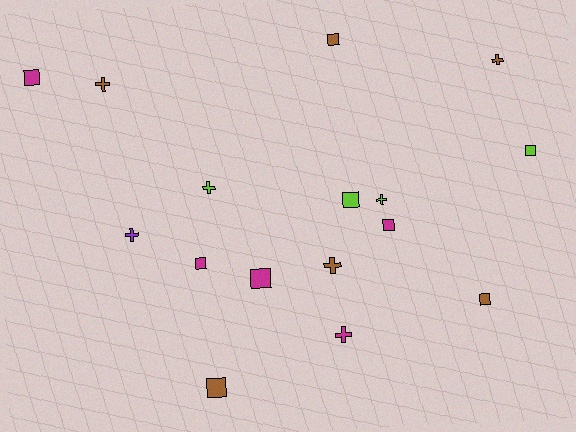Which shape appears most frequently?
Square, with 9 objects.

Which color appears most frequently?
Brown, with 6 objects.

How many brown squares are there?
There are 3 brown squares.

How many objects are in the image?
There are 16 objects.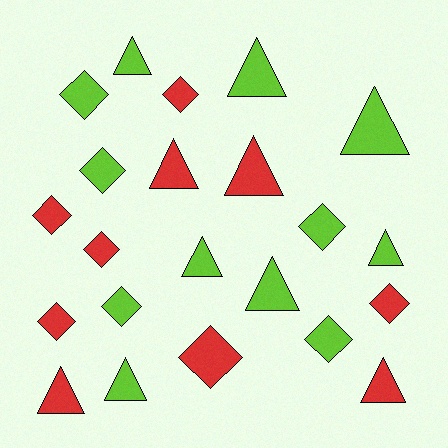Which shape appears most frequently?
Diamond, with 11 objects.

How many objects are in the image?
There are 22 objects.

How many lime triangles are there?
There are 7 lime triangles.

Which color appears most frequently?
Lime, with 12 objects.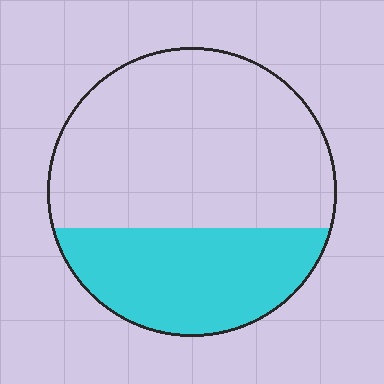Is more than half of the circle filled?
No.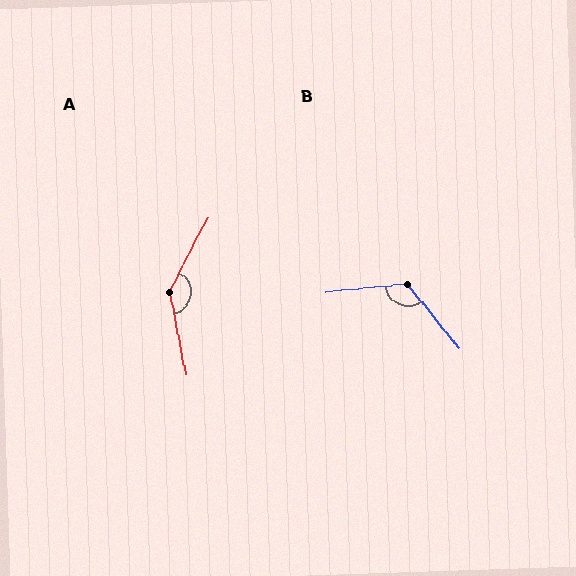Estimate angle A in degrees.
Approximately 141 degrees.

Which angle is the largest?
A, at approximately 141 degrees.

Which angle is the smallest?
B, at approximately 123 degrees.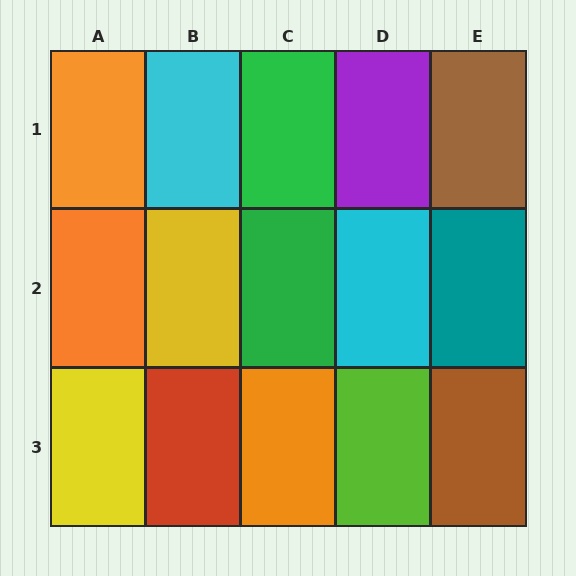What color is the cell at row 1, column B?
Cyan.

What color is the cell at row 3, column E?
Brown.